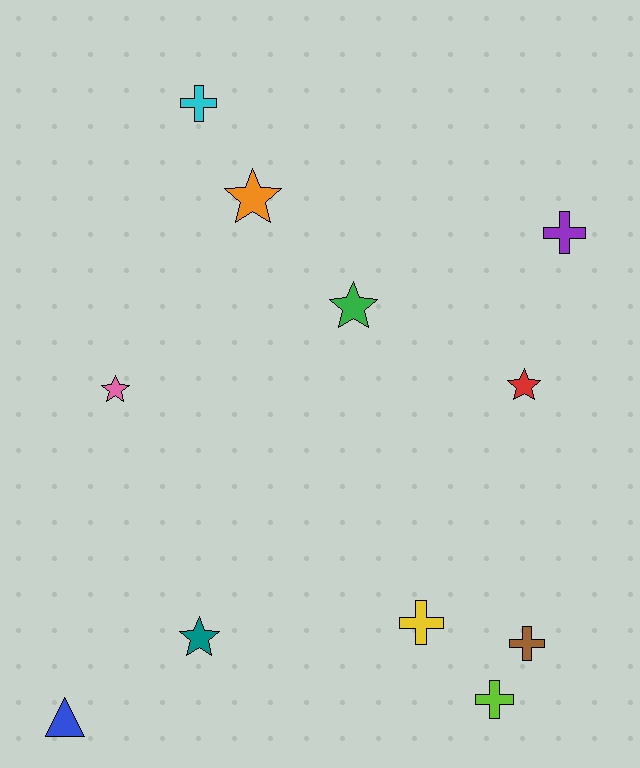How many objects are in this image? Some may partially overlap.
There are 11 objects.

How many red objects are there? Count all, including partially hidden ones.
There is 1 red object.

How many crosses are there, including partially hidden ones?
There are 5 crosses.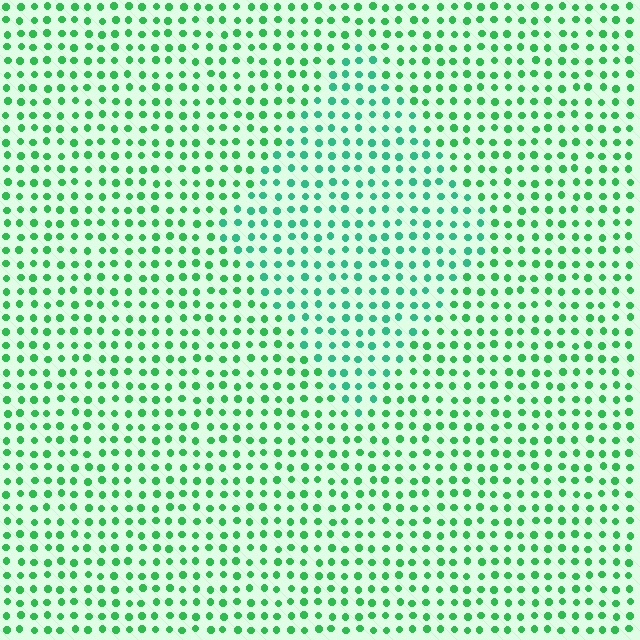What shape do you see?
I see a diamond.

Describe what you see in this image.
The image is filled with small green elements in a uniform arrangement. A diamond-shaped region is visible where the elements are tinted to a slightly different hue, forming a subtle color boundary.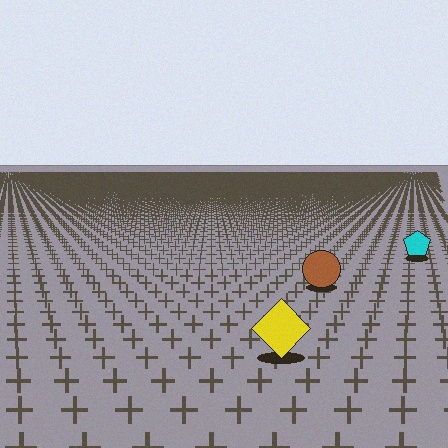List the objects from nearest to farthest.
From nearest to farthest: the yellow diamond, the brown circle, the cyan pentagon.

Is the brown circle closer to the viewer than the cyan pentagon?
Yes. The brown circle is closer — you can tell from the texture gradient: the ground texture is coarser near it.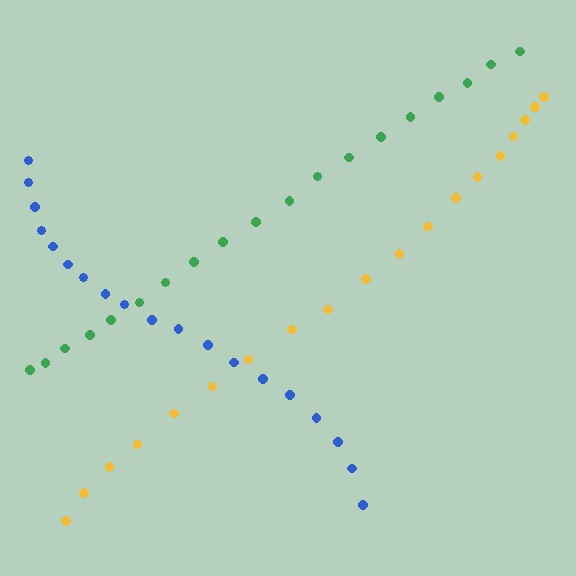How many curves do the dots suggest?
There are 3 distinct paths.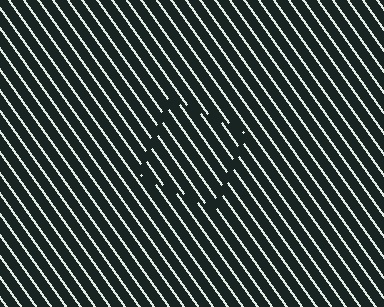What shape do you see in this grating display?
An illusory square. The interior of the shape contains the same grating, shifted by half a period — the contour is defined by the phase discontinuity where line-ends from the inner and outer gratings abut.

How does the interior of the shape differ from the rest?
The interior of the shape contains the same grating, shifted by half a period — the contour is defined by the phase discontinuity where line-ends from the inner and outer gratings abut.